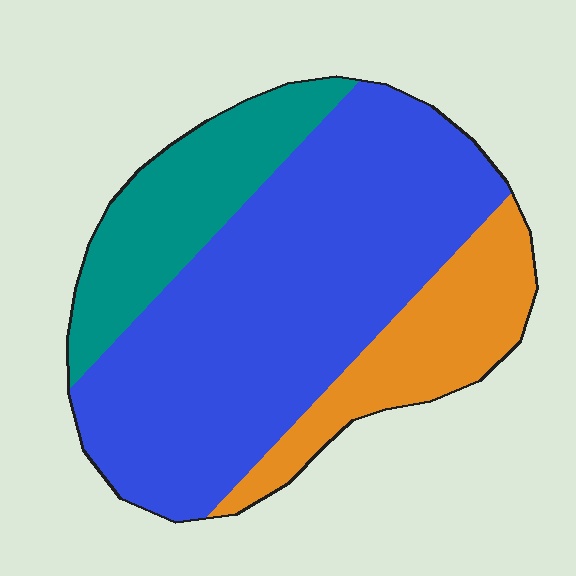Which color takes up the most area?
Blue, at roughly 60%.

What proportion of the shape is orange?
Orange covers about 20% of the shape.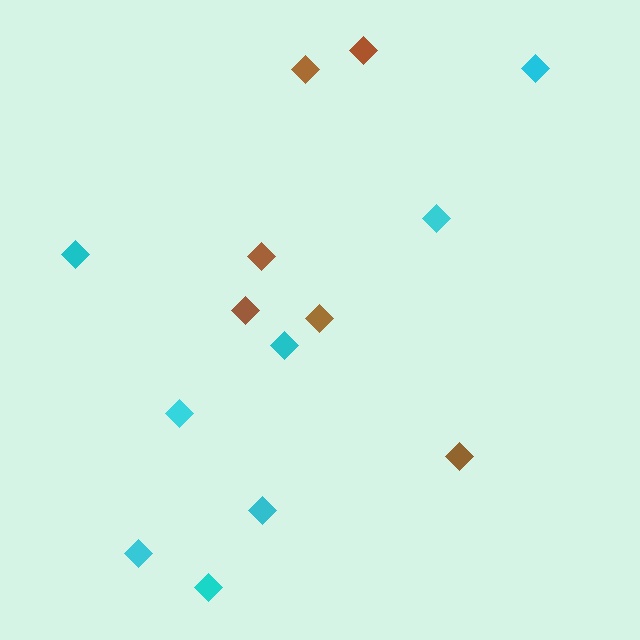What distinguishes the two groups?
There are 2 groups: one group of cyan diamonds (8) and one group of brown diamonds (6).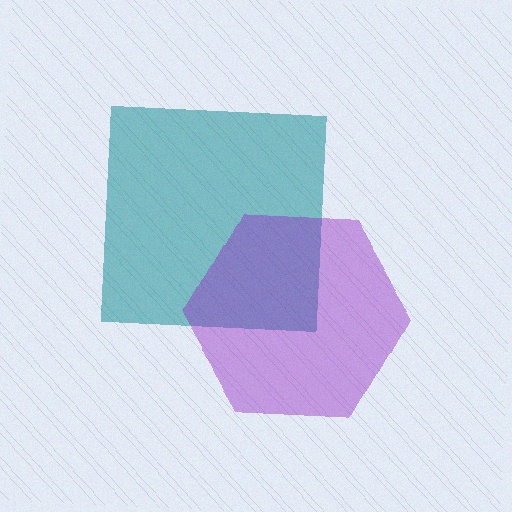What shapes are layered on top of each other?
The layered shapes are: a teal square, a purple hexagon.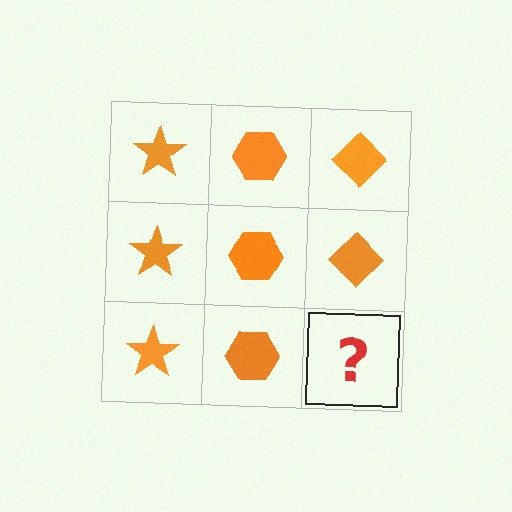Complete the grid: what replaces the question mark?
The question mark should be replaced with an orange diamond.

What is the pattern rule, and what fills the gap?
The rule is that each column has a consistent shape. The gap should be filled with an orange diamond.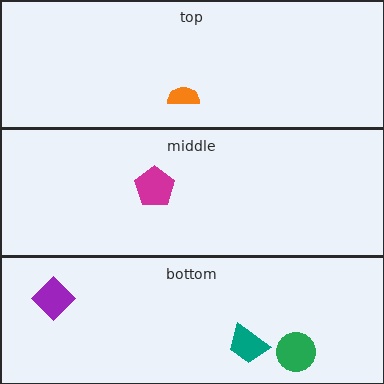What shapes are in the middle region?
The magenta pentagon.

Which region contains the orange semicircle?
The top region.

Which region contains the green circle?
The bottom region.